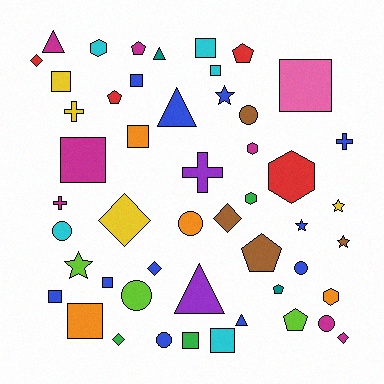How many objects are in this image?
There are 50 objects.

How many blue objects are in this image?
There are 11 blue objects.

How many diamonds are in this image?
There are 6 diamonds.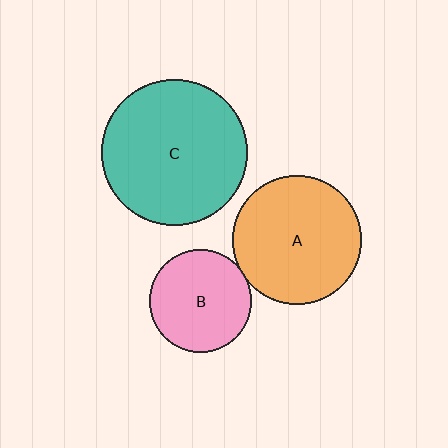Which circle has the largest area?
Circle C (teal).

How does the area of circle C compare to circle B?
Approximately 2.0 times.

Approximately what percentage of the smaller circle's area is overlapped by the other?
Approximately 5%.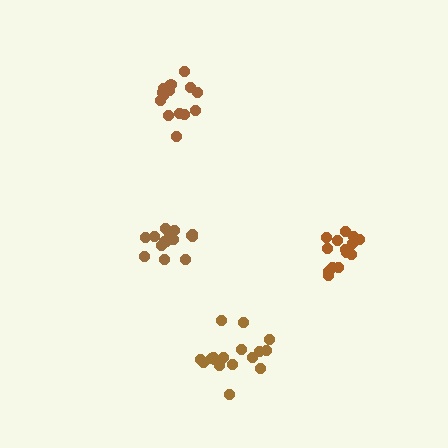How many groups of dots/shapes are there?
There are 4 groups.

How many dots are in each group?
Group 1: 14 dots, Group 2: 15 dots, Group 3: 16 dots, Group 4: 17 dots (62 total).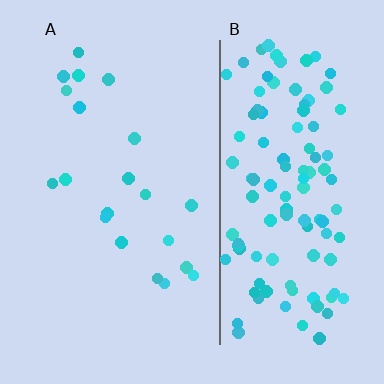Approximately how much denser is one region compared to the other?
Approximately 5.7× — region B over region A.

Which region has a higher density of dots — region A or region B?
B (the right).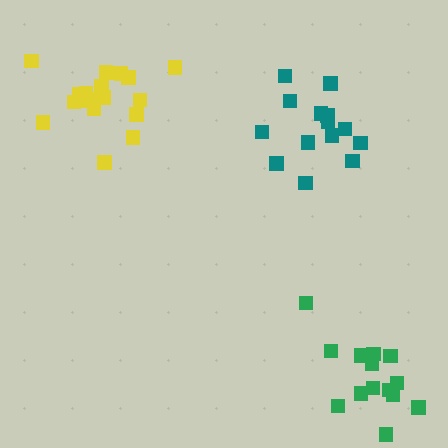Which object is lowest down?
The green cluster is bottommost.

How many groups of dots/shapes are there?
There are 3 groups.